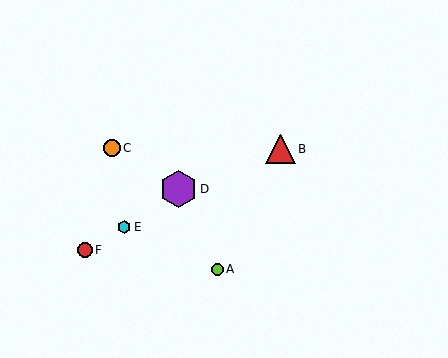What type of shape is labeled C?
Shape C is an orange circle.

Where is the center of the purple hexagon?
The center of the purple hexagon is at (179, 189).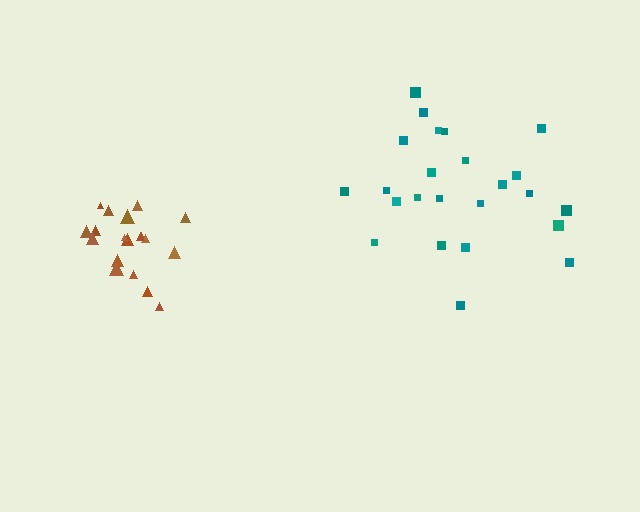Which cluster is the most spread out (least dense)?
Teal.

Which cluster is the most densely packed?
Brown.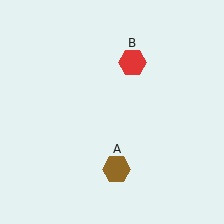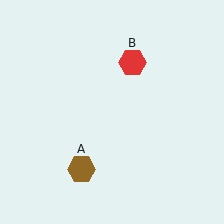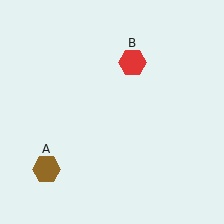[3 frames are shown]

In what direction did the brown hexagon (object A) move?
The brown hexagon (object A) moved left.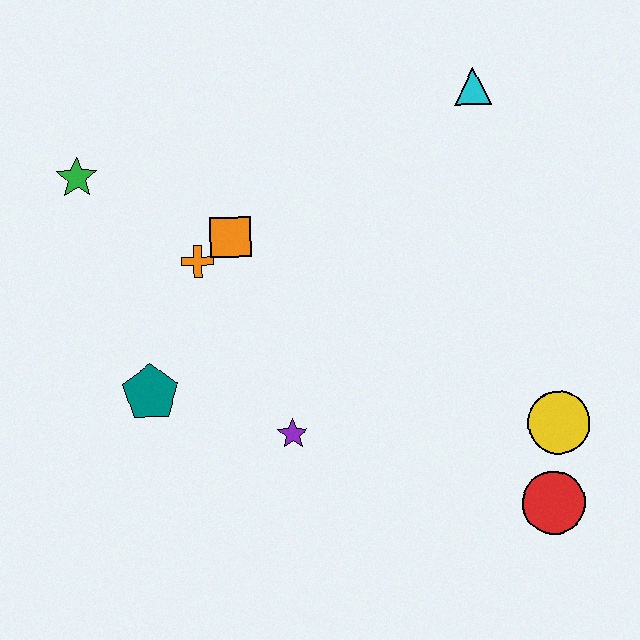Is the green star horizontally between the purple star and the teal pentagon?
No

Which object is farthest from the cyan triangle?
The teal pentagon is farthest from the cyan triangle.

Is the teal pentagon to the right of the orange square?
No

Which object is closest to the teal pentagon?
The orange cross is closest to the teal pentagon.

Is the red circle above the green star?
No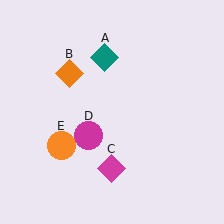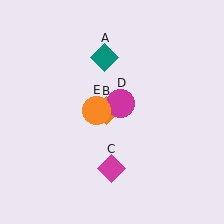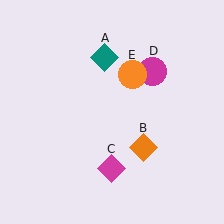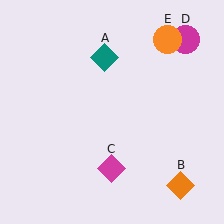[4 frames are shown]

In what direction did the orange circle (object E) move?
The orange circle (object E) moved up and to the right.